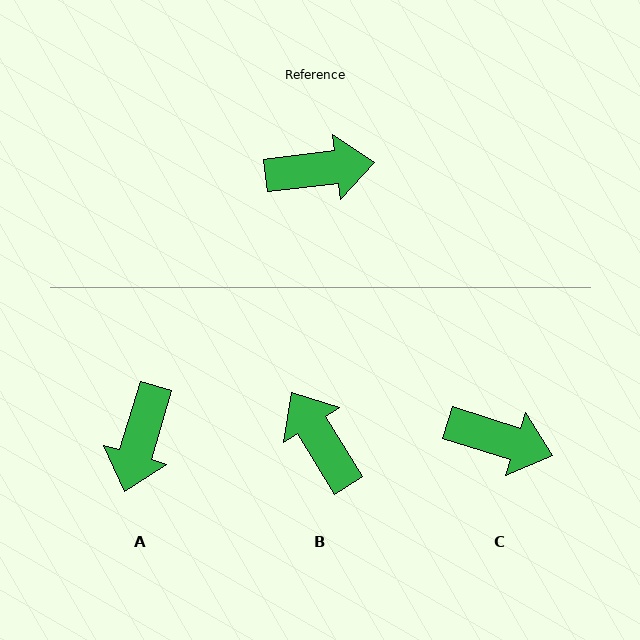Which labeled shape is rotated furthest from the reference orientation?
B, about 115 degrees away.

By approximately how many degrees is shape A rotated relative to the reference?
Approximately 114 degrees clockwise.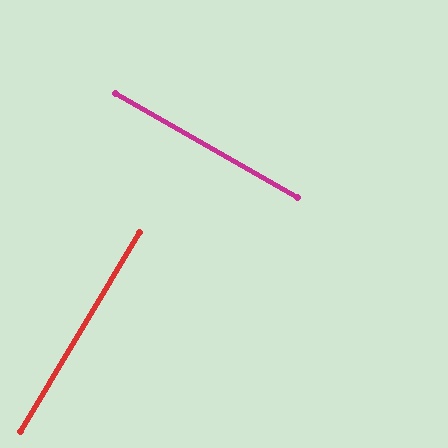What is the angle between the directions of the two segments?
Approximately 89 degrees.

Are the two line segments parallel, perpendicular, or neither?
Perpendicular — they meet at approximately 89°.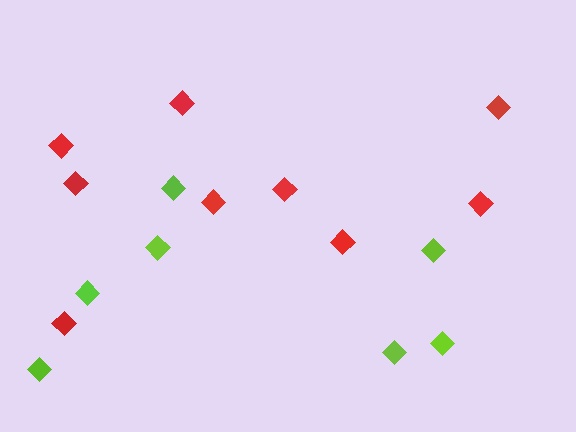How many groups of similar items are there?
There are 2 groups: one group of red diamonds (9) and one group of lime diamonds (7).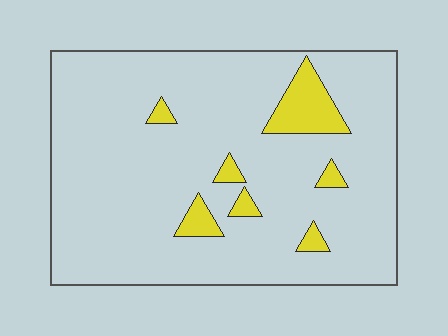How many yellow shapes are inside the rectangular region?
7.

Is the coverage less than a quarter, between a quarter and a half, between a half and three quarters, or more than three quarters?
Less than a quarter.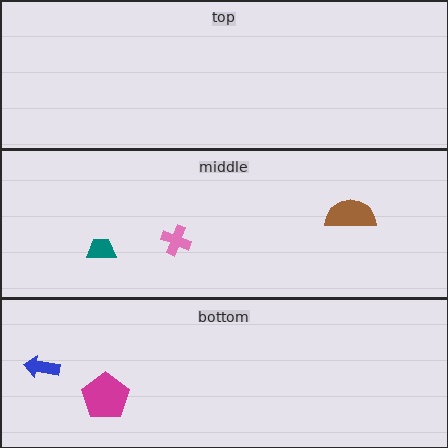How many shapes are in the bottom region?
2.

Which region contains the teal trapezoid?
The middle region.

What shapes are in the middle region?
The brown semicircle, the pink cross, the teal trapezoid.